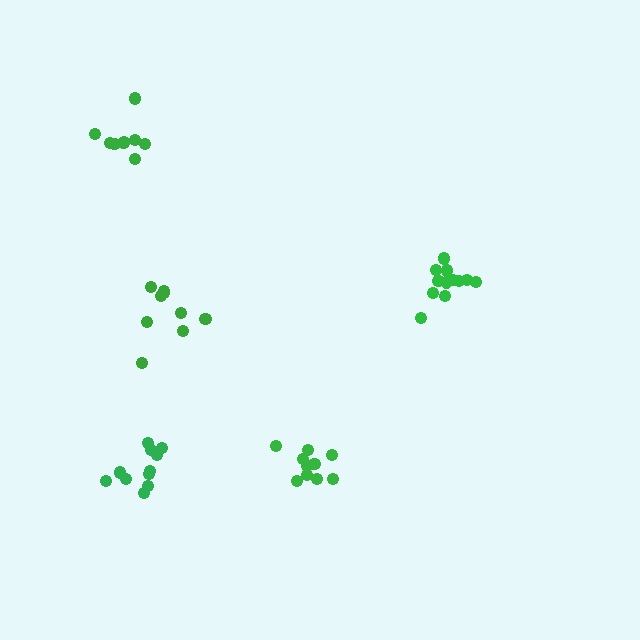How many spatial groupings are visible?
There are 5 spatial groupings.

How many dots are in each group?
Group 1: 11 dots, Group 2: 12 dots, Group 3: 9 dots, Group 4: 10 dots, Group 5: 9 dots (51 total).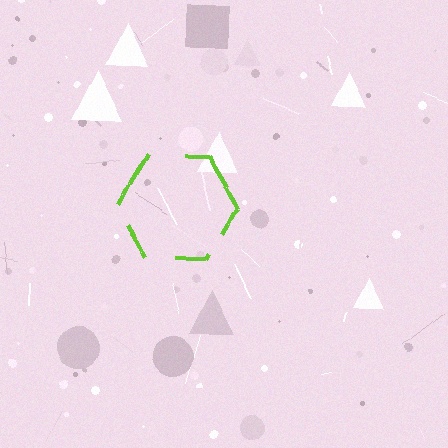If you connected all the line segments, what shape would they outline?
They would outline a hexagon.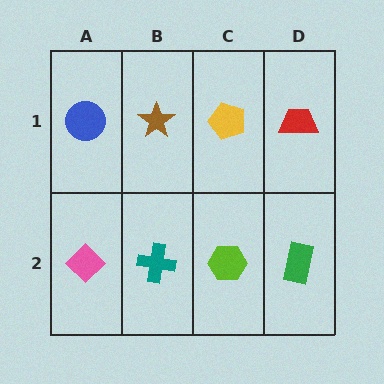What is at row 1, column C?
A yellow pentagon.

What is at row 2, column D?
A green rectangle.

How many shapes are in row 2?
4 shapes.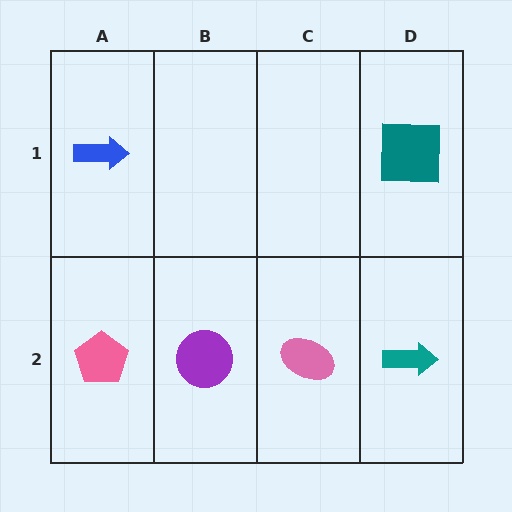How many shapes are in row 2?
4 shapes.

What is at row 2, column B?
A purple circle.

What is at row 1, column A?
A blue arrow.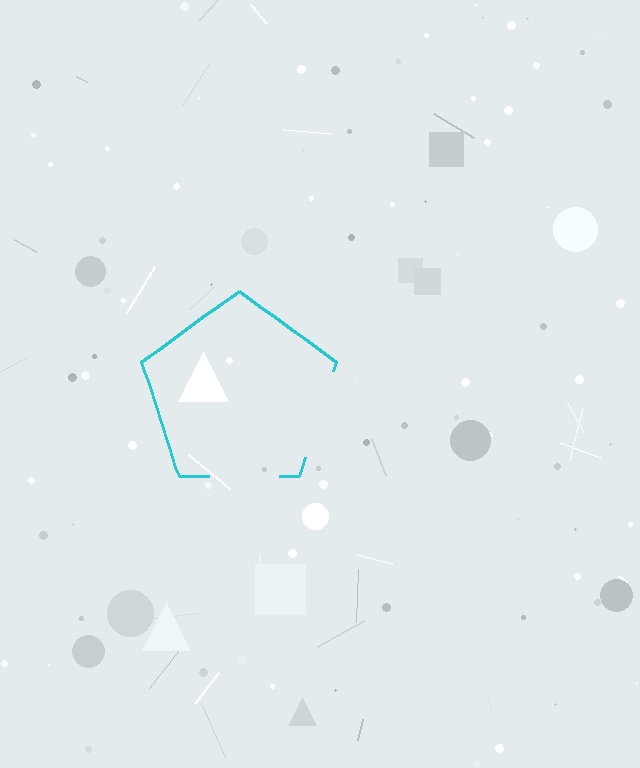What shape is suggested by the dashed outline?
The dashed outline suggests a pentagon.